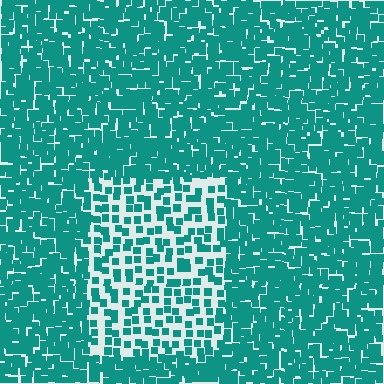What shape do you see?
I see a rectangle.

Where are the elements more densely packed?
The elements are more densely packed outside the rectangle boundary.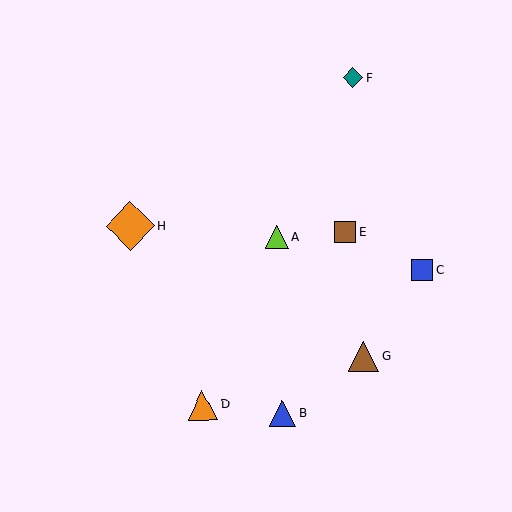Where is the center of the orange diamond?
The center of the orange diamond is at (130, 226).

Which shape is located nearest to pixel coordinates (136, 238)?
The orange diamond (labeled H) at (130, 226) is nearest to that location.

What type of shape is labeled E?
Shape E is a brown square.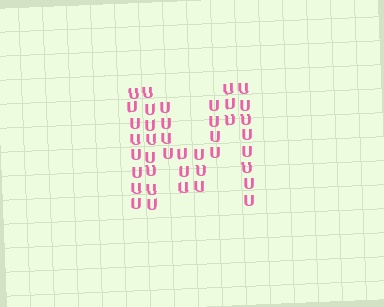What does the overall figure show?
The overall figure shows the letter M.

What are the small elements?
The small elements are letter U's.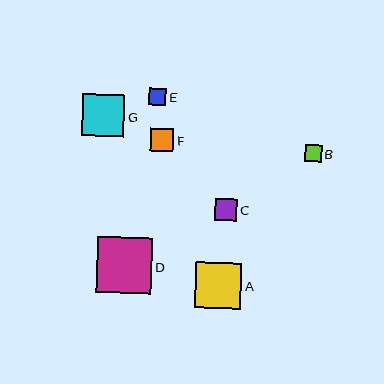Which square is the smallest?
Square B is the smallest with a size of approximately 17 pixels.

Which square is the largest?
Square D is the largest with a size of approximately 56 pixels.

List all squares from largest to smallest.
From largest to smallest: D, A, G, F, C, E, B.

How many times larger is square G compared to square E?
Square G is approximately 2.5 times the size of square E.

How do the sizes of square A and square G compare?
Square A and square G are approximately the same size.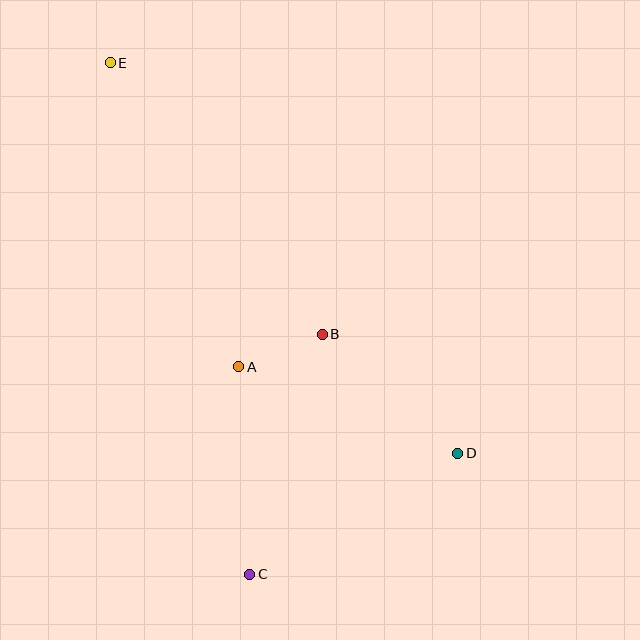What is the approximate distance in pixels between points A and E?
The distance between A and E is approximately 330 pixels.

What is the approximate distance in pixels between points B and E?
The distance between B and E is approximately 345 pixels.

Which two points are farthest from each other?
Points C and E are farthest from each other.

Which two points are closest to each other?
Points A and B are closest to each other.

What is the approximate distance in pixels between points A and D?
The distance between A and D is approximately 236 pixels.